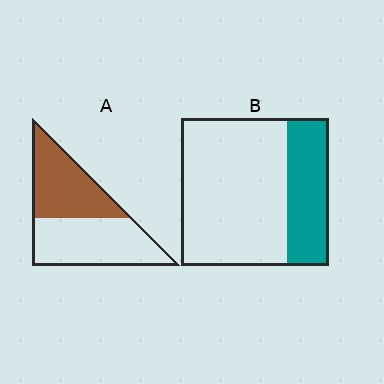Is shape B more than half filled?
No.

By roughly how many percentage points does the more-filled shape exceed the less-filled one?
By roughly 15 percentage points (A over B).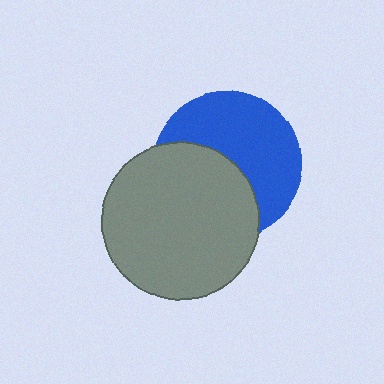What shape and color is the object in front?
The object in front is a gray circle.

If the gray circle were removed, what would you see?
You would see the complete blue circle.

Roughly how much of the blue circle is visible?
About half of it is visible (roughly 55%).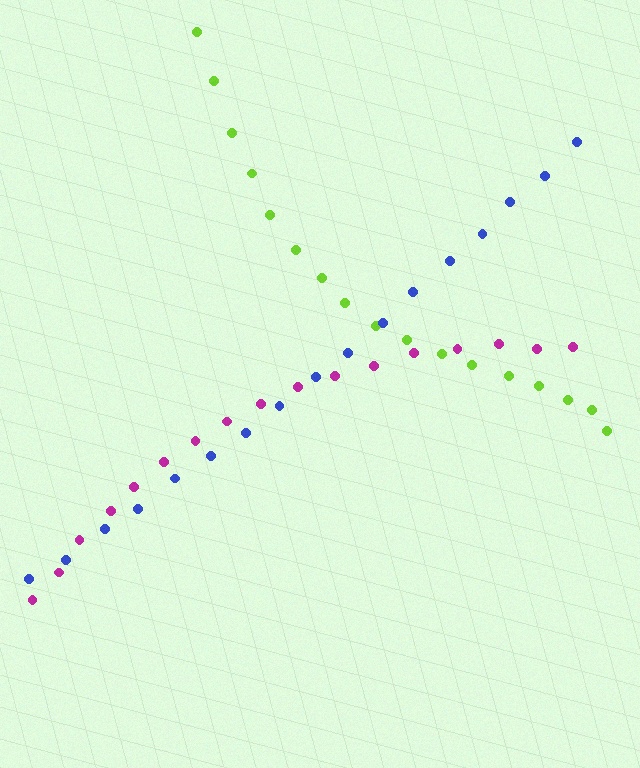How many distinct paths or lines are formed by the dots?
There are 3 distinct paths.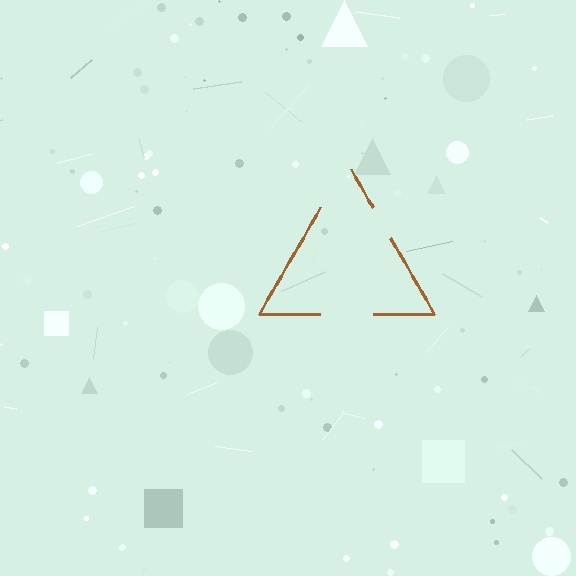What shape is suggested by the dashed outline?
The dashed outline suggests a triangle.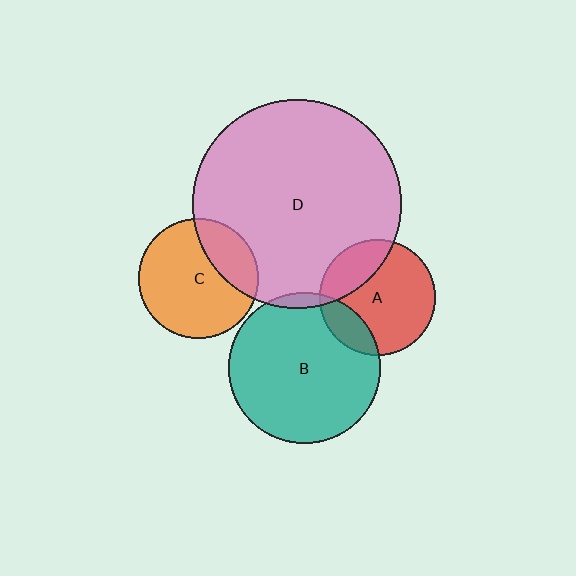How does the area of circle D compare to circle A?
Approximately 3.2 times.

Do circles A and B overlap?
Yes.